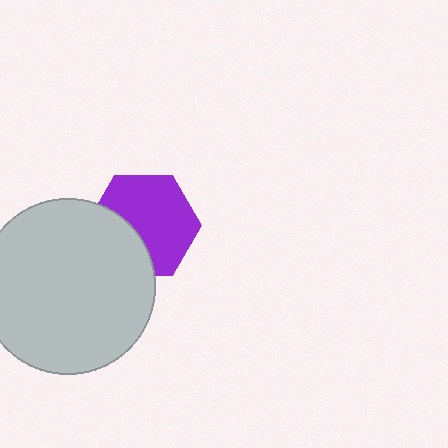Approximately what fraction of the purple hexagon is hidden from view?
Roughly 33% of the purple hexagon is hidden behind the light gray circle.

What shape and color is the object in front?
The object in front is a light gray circle.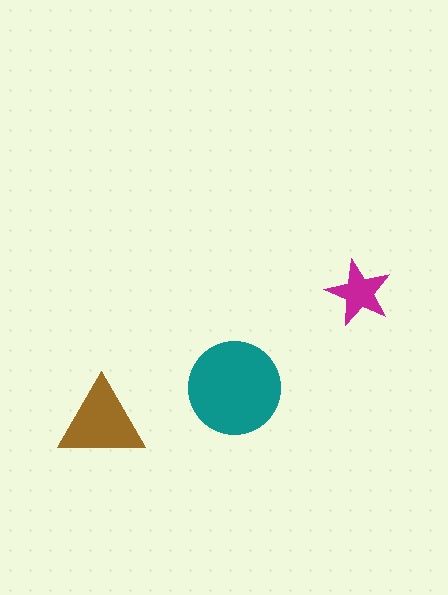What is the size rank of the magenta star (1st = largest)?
3rd.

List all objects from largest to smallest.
The teal circle, the brown triangle, the magenta star.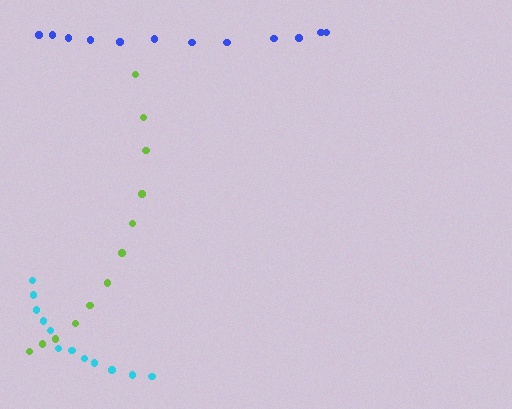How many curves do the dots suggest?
There are 3 distinct paths.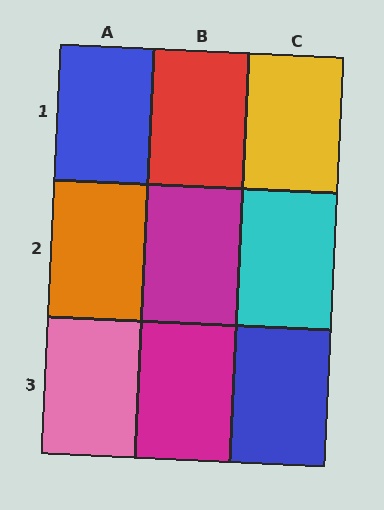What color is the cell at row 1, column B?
Red.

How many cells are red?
1 cell is red.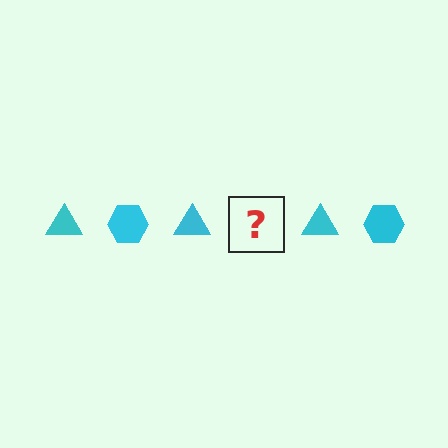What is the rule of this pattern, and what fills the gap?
The rule is that the pattern cycles through triangle, hexagon shapes in cyan. The gap should be filled with a cyan hexagon.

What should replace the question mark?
The question mark should be replaced with a cyan hexagon.